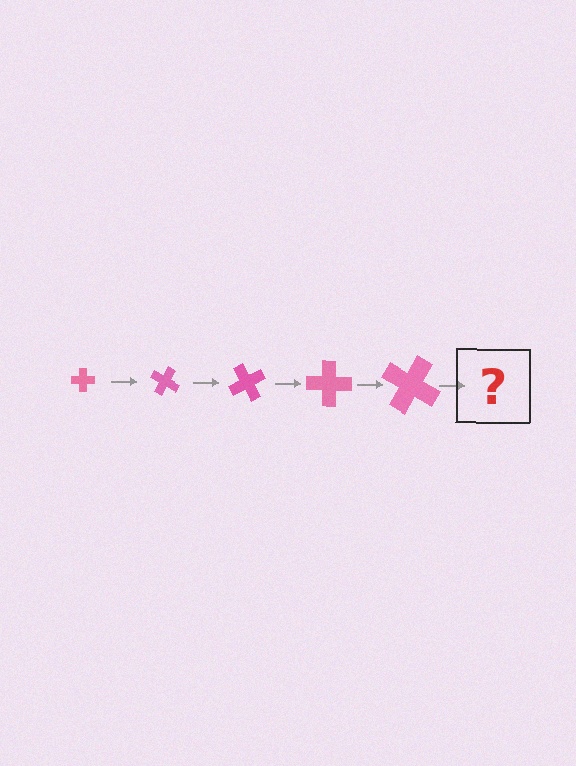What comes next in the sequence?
The next element should be a cross, larger than the previous one and rotated 150 degrees from the start.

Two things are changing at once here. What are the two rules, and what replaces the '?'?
The two rules are that the cross grows larger each step and it rotates 30 degrees each step. The '?' should be a cross, larger than the previous one and rotated 150 degrees from the start.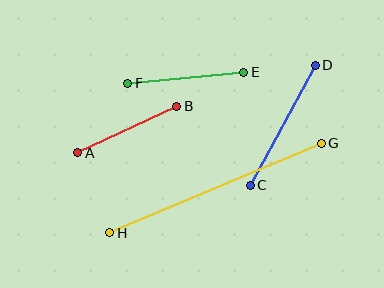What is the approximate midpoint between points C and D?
The midpoint is at approximately (283, 125) pixels.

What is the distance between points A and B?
The distance is approximately 109 pixels.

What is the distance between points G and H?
The distance is approximately 229 pixels.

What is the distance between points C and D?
The distance is approximately 136 pixels.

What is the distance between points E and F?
The distance is approximately 117 pixels.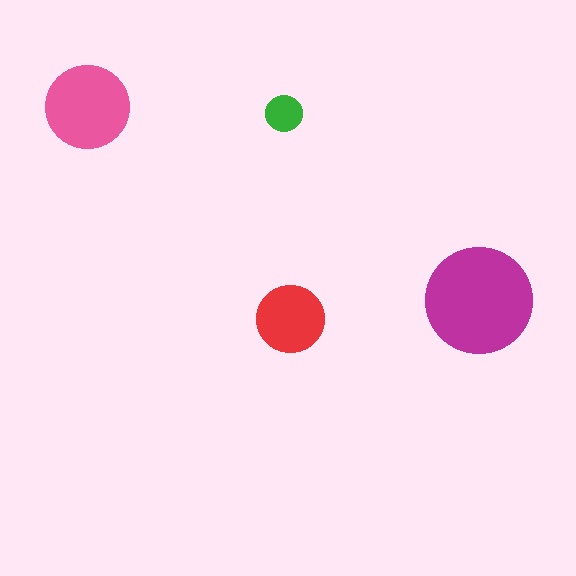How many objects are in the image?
There are 4 objects in the image.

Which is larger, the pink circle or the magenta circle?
The magenta one.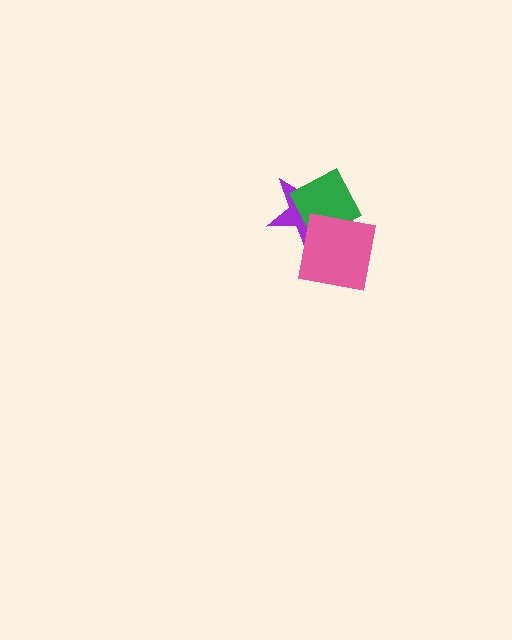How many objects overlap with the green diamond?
2 objects overlap with the green diamond.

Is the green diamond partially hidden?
Yes, it is partially covered by another shape.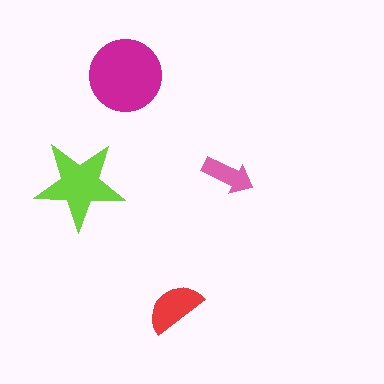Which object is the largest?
The magenta circle.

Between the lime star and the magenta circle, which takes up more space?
The magenta circle.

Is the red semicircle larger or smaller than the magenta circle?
Smaller.